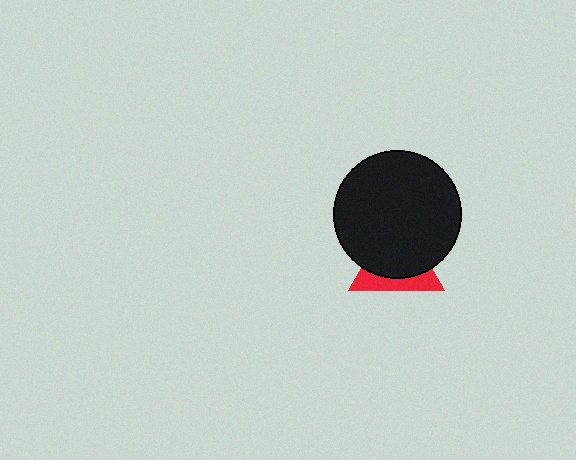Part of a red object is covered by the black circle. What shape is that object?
It is a triangle.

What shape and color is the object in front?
The object in front is a black circle.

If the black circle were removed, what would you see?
You would see the complete red triangle.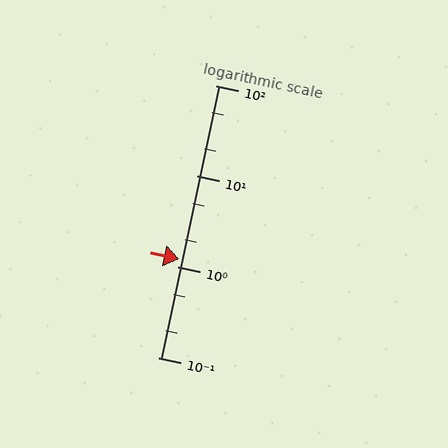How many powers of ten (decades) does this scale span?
The scale spans 3 decades, from 0.1 to 100.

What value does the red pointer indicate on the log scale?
The pointer indicates approximately 1.2.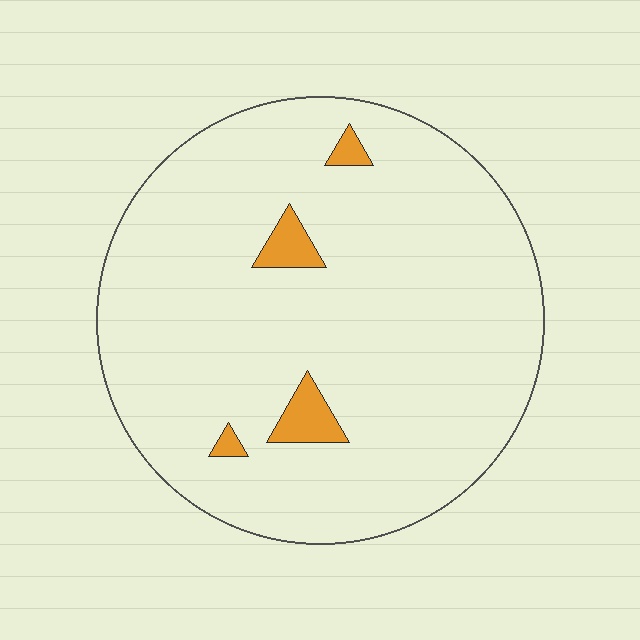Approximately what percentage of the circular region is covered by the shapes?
Approximately 5%.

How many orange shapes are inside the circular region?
4.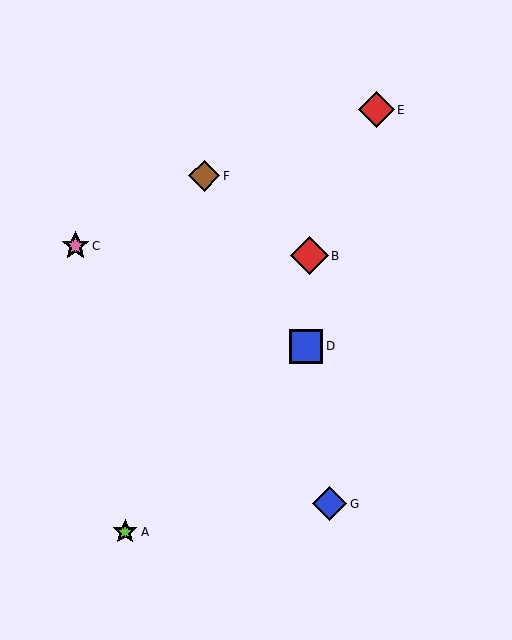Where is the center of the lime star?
The center of the lime star is at (125, 532).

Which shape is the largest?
The red diamond (labeled B) is the largest.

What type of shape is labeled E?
Shape E is a red diamond.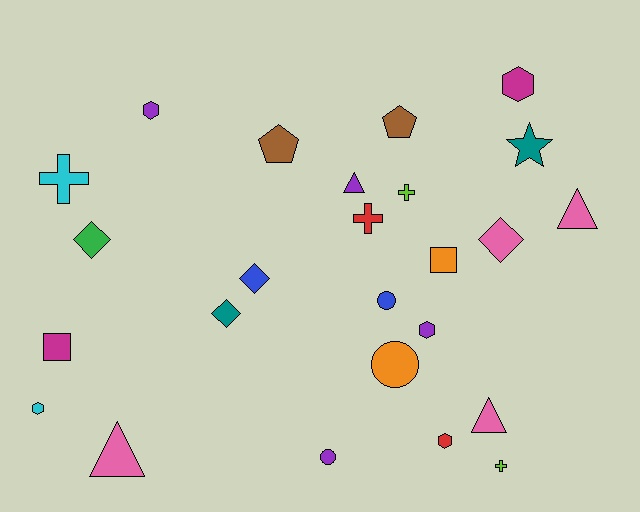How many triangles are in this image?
There are 4 triangles.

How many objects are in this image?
There are 25 objects.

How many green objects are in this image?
There is 1 green object.